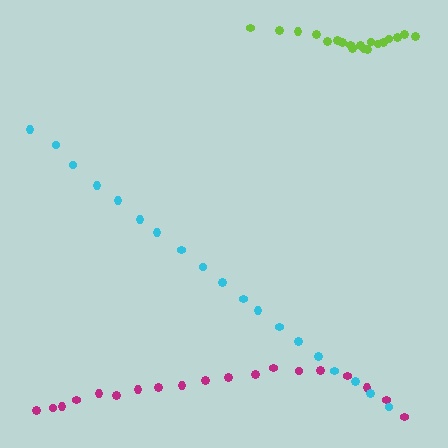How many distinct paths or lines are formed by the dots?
There are 3 distinct paths.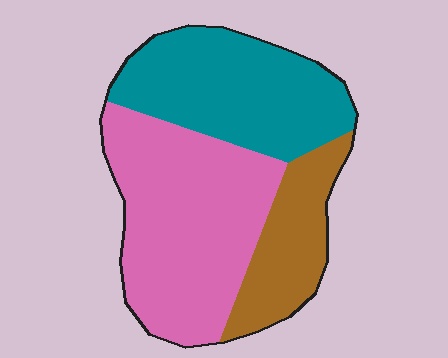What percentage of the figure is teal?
Teal covers around 35% of the figure.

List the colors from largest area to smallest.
From largest to smallest: pink, teal, brown.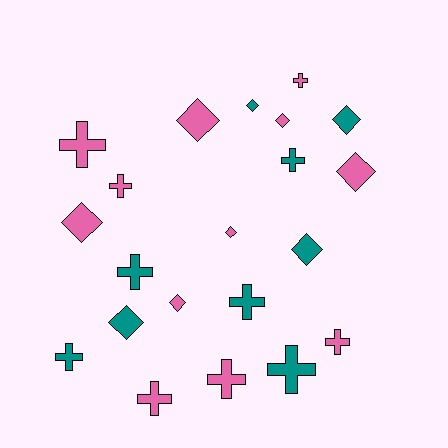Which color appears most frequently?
Pink, with 12 objects.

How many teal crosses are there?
There are 5 teal crosses.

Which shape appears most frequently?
Cross, with 11 objects.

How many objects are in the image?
There are 21 objects.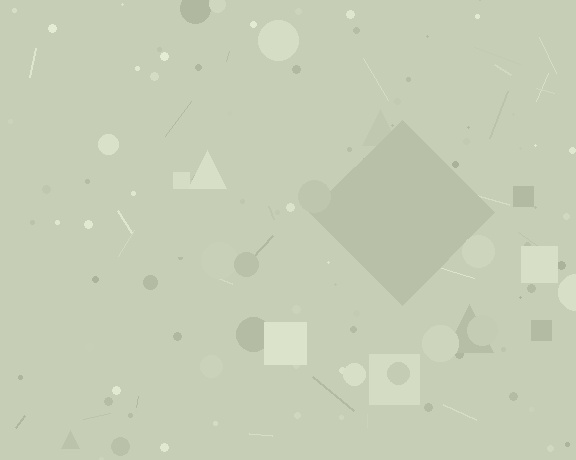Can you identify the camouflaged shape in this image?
The camouflaged shape is a diamond.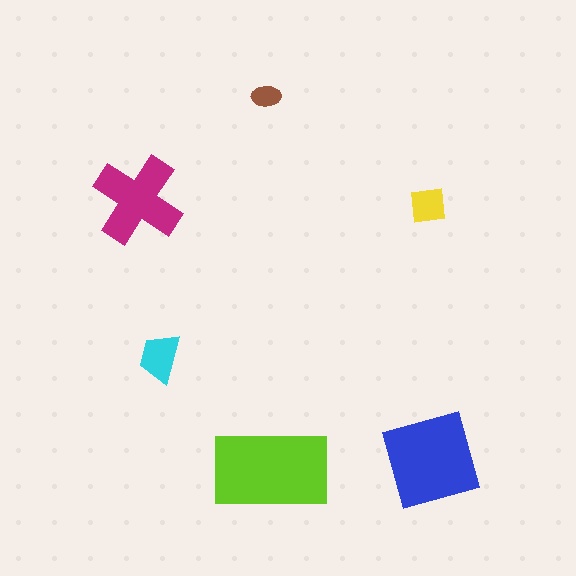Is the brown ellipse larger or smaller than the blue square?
Smaller.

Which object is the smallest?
The brown ellipse.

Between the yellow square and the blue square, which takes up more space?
The blue square.